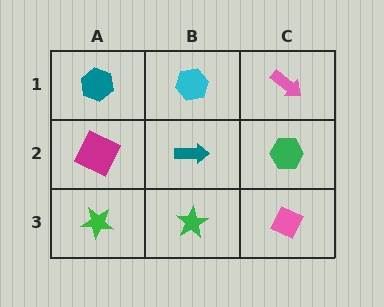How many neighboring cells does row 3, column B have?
3.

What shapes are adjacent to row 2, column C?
A pink arrow (row 1, column C), a pink diamond (row 3, column C), a teal arrow (row 2, column B).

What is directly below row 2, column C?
A pink diamond.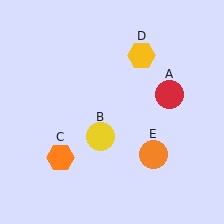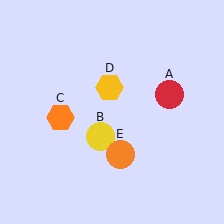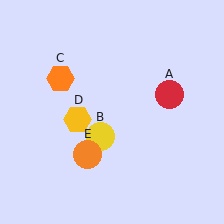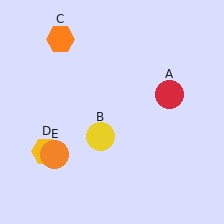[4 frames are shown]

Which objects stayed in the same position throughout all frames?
Red circle (object A) and yellow circle (object B) remained stationary.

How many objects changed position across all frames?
3 objects changed position: orange hexagon (object C), yellow hexagon (object D), orange circle (object E).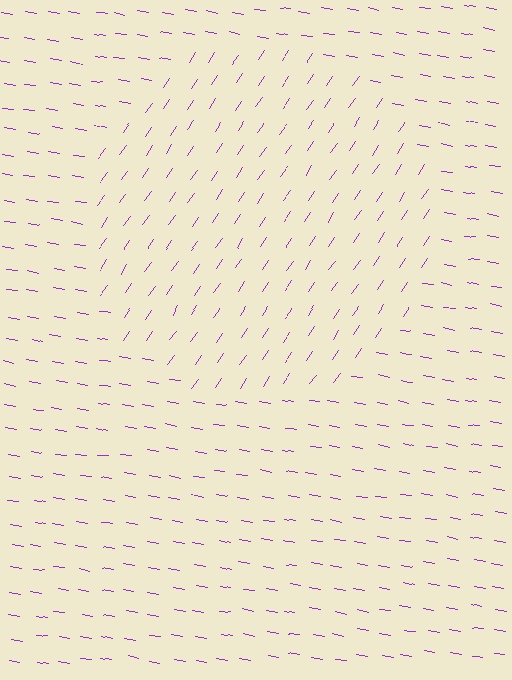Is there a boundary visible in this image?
Yes, there is a texture boundary formed by a change in line orientation.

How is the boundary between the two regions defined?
The boundary is defined purely by a change in line orientation (approximately 66 degrees difference). All lines are the same color and thickness.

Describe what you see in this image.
The image is filled with small purple line segments. A circle region in the image has lines oriented differently from the surrounding lines, creating a visible texture boundary.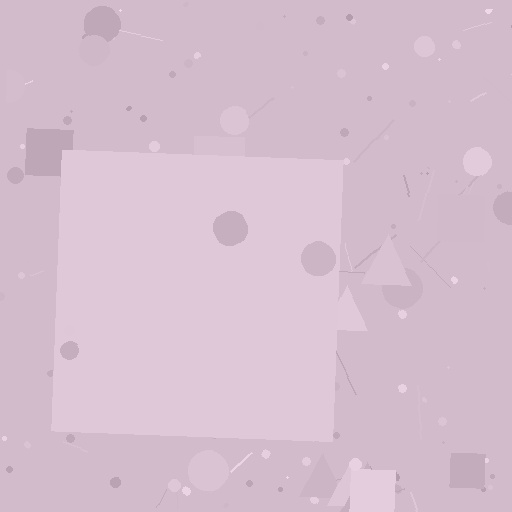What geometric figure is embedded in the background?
A square is embedded in the background.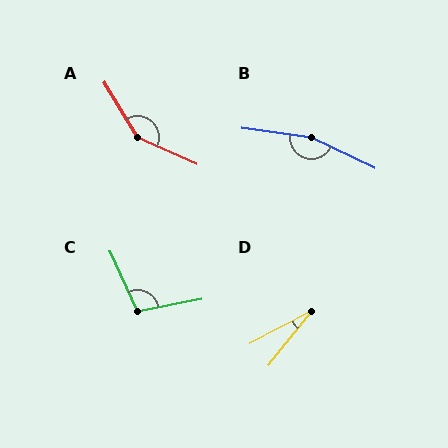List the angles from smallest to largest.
D (23°), C (103°), A (145°), B (162°).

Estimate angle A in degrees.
Approximately 145 degrees.